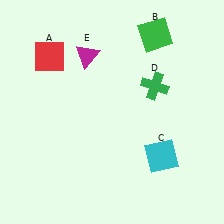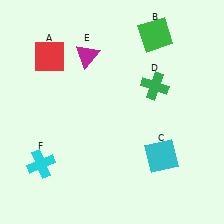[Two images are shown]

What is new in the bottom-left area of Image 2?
A cyan cross (F) was added in the bottom-left area of Image 2.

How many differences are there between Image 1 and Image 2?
There is 1 difference between the two images.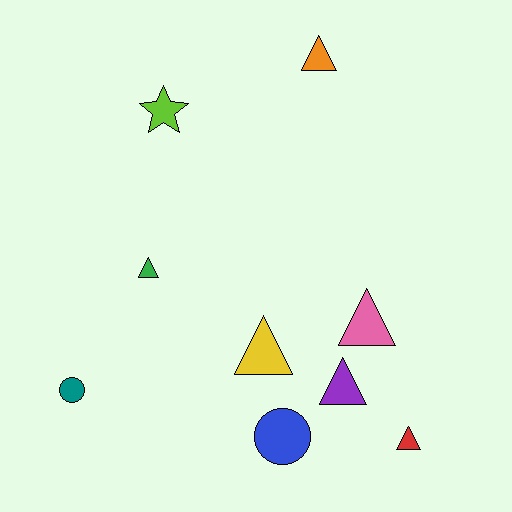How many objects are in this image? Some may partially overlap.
There are 9 objects.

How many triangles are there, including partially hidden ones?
There are 6 triangles.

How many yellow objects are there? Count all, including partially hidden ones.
There is 1 yellow object.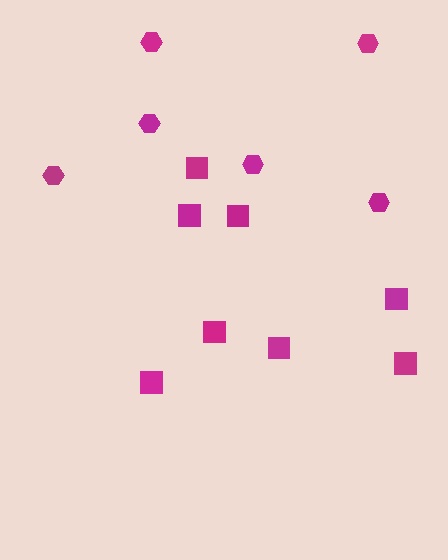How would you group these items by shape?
There are 2 groups: one group of hexagons (6) and one group of squares (8).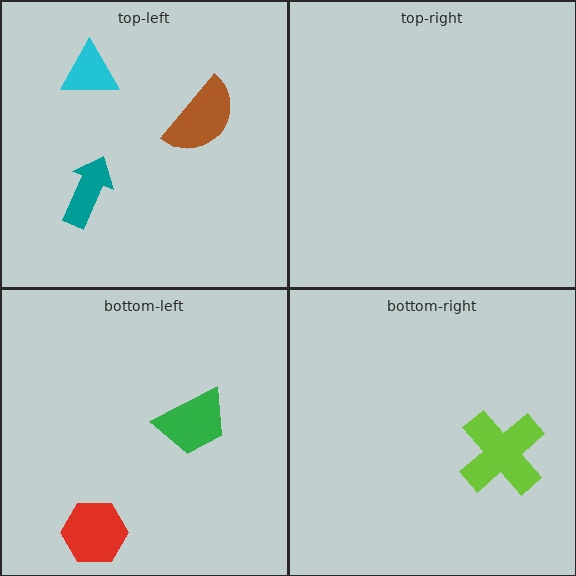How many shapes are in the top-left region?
3.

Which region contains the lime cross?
The bottom-right region.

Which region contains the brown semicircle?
The top-left region.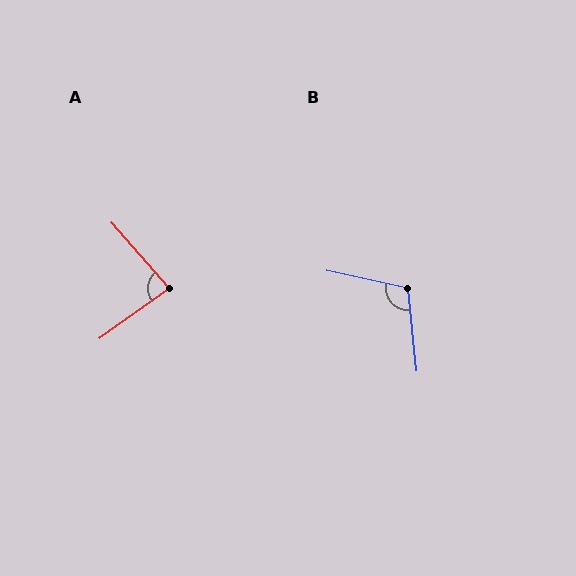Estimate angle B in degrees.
Approximately 108 degrees.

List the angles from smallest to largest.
A (85°), B (108°).